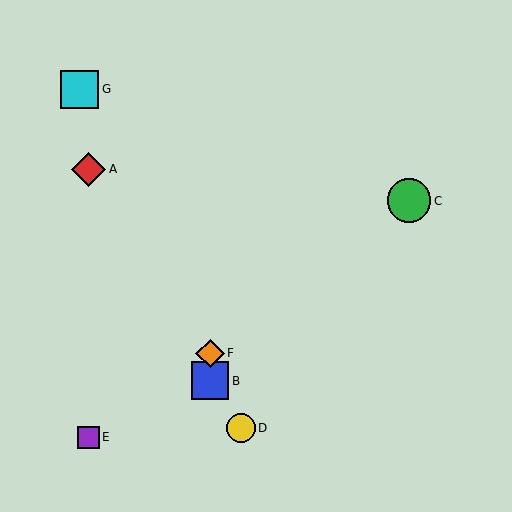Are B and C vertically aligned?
No, B is at x≈210 and C is at x≈409.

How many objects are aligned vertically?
2 objects (B, F) are aligned vertically.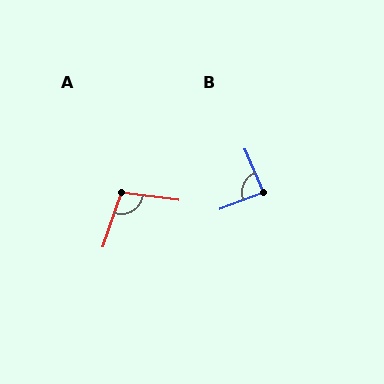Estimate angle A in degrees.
Approximately 102 degrees.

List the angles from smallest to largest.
B (88°), A (102°).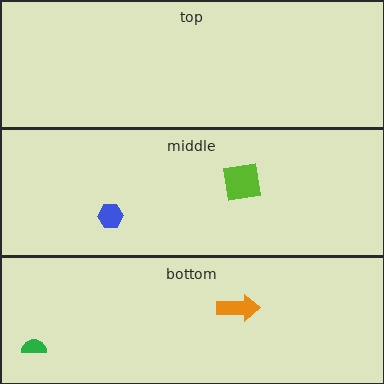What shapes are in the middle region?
The blue hexagon, the lime square.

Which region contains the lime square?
The middle region.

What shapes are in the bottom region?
The green semicircle, the orange arrow.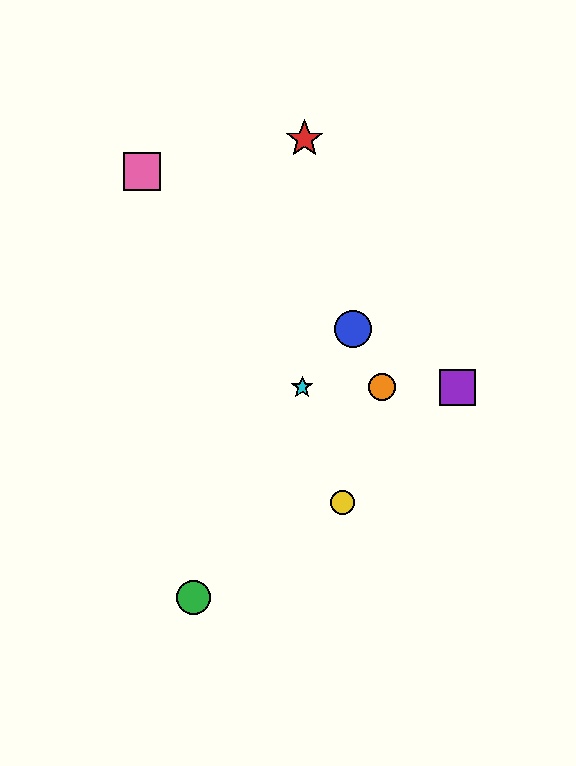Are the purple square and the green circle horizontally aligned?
No, the purple square is at y≈387 and the green circle is at y≈598.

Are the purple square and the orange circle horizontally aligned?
Yes, both are at y≈387.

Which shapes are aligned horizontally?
The purple square, the orange circle, the cyan star are aligned horizontally.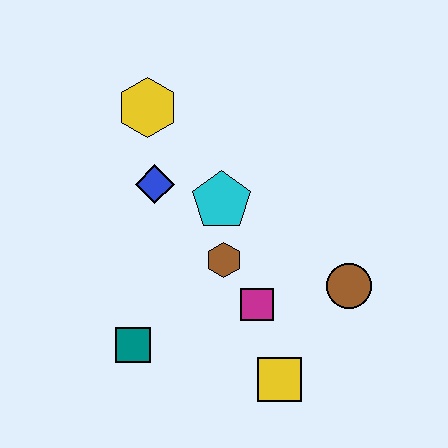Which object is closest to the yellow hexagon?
The blue diamond is closest to the yellow hexagon.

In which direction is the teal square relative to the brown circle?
The teal square is to the left of the brown circle.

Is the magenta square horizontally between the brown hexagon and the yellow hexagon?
No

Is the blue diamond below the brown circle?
No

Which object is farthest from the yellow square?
The yellow hexagon is farthest from the yellow square.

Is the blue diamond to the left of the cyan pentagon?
Yes